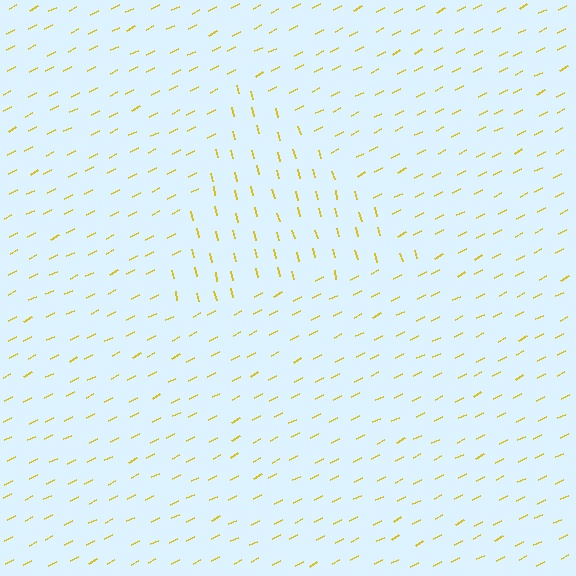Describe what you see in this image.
The image is filled with small yellow line segments. A triangle region in the image has lines oriented differently from the surrounding lines, creating a visible texture boundary.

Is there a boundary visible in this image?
Yes, there is a texture boundary formed by a change in line orientation.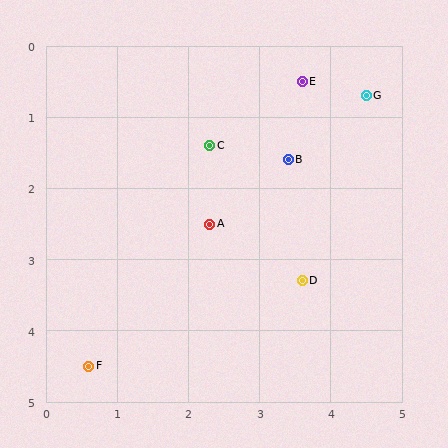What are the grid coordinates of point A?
Point A is at approximately (2.3, 2.5).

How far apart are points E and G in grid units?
Points E and G are about 0.9 grid units apart.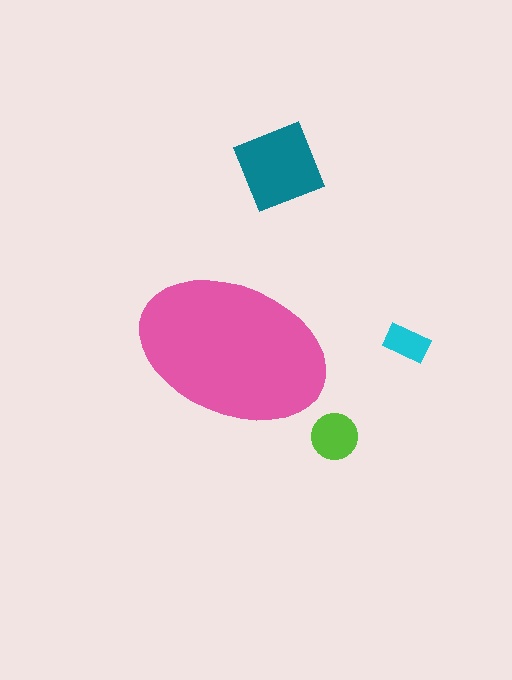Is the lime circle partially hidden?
No, the lime circle is fully visible.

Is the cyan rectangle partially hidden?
No, the cyan rectangle is fully visible.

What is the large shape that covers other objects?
A pink ellipse.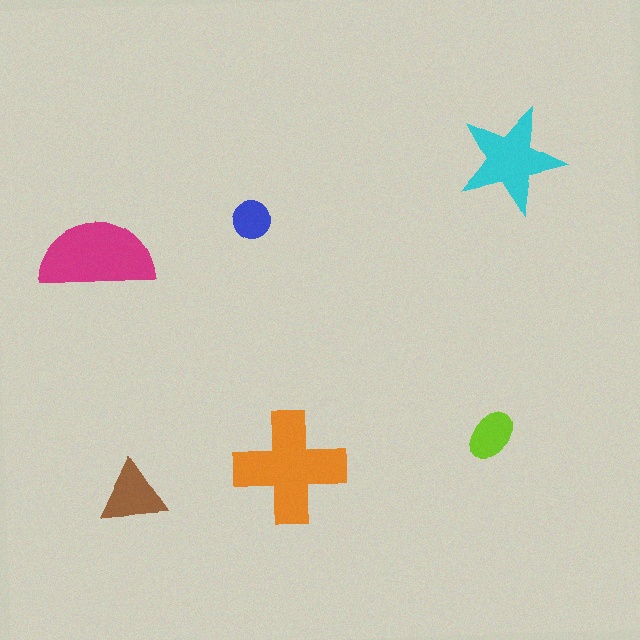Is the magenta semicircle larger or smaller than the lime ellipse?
Larger.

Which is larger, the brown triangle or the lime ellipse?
The brown triangle.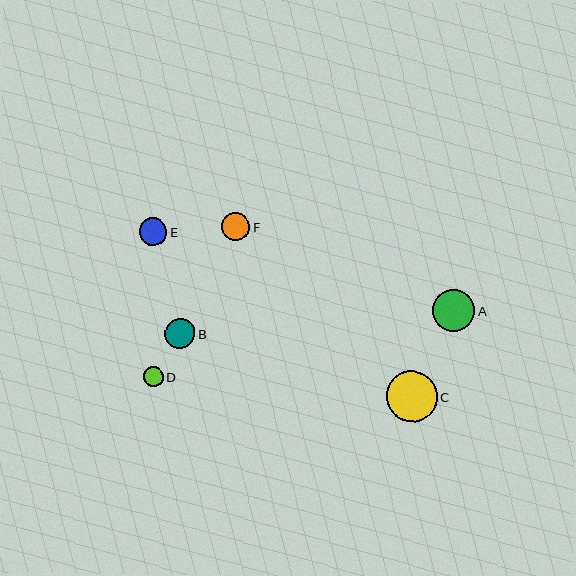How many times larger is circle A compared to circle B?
Circle A is approximately 1.4 times the size of circle B.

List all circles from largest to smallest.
From largest to smallest: C, A, B, F, E, D.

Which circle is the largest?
Circle C is the largest with a size of approximately 51 pixels.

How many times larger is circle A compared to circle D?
Circle A is approximately 2.2 times the size of circle D.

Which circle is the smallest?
Circle D is the smallest with a size of approximately 20 pixels.